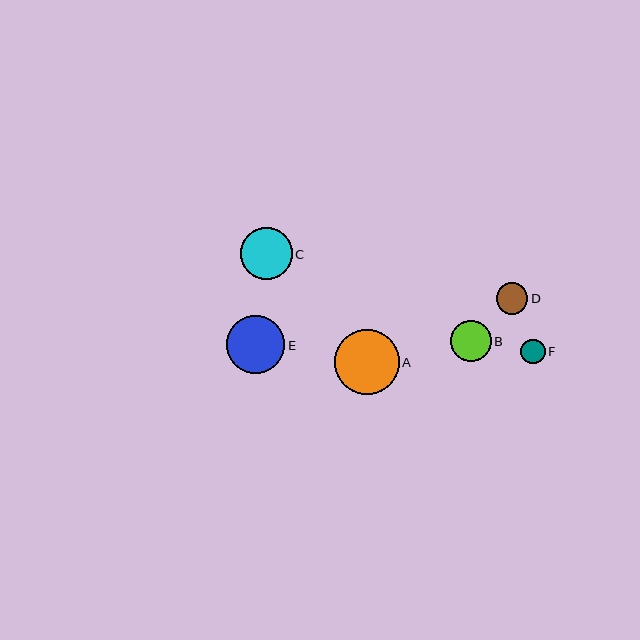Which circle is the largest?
Circle A is the largest with a size of approximately 65 pixels.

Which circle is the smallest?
Circle F is the smallest with a size of approximately 25 pixels.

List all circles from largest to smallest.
From largest to smallest: A, E, C, B, D, F.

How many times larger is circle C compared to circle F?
Circle C is approximately 2.1 times the size of circle F.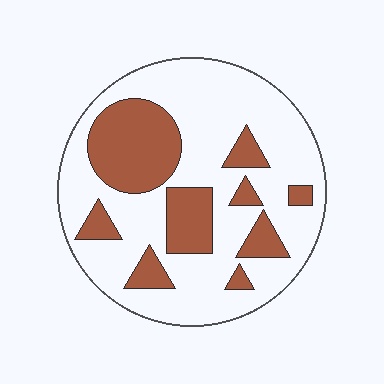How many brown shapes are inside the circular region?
9.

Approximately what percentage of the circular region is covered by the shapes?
Approximately 30%.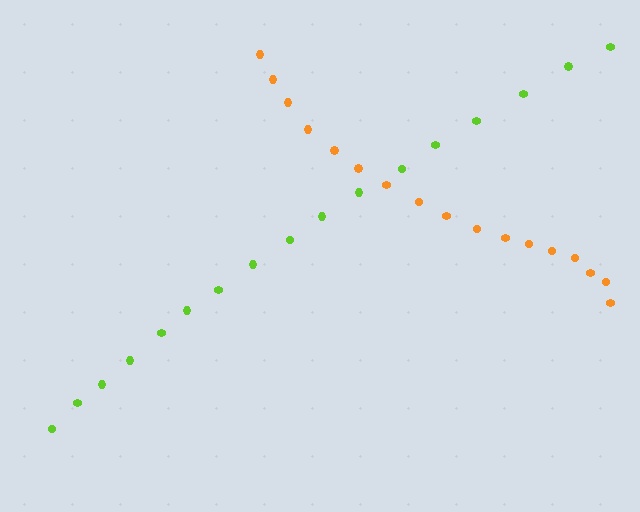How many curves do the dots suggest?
There are 2 distinct paths.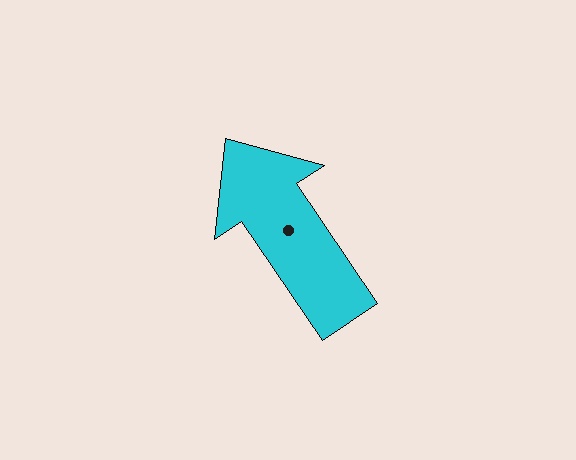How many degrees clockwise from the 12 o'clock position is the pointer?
Approximately 326 degrees.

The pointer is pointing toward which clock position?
Roughly 11 o'clock.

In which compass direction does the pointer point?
Northwest.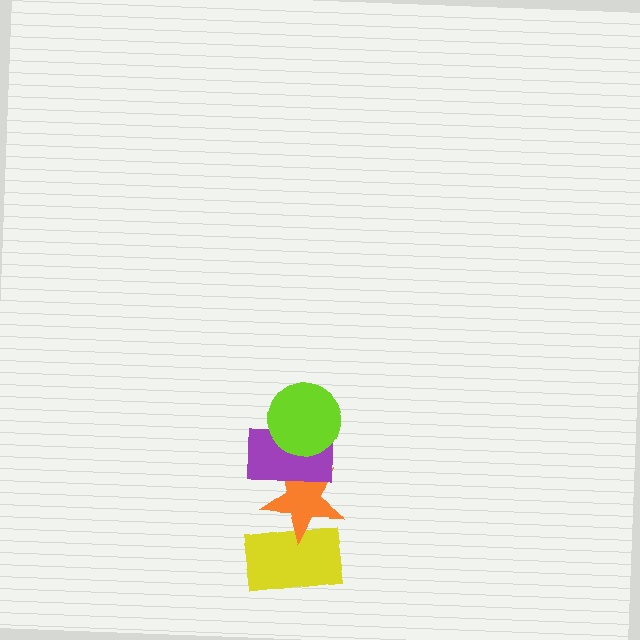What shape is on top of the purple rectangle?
The lime circle is on top of the purple rectangle.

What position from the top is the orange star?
The orange star is 3rd from the top.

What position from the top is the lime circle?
The lime circle is 1st from the top.